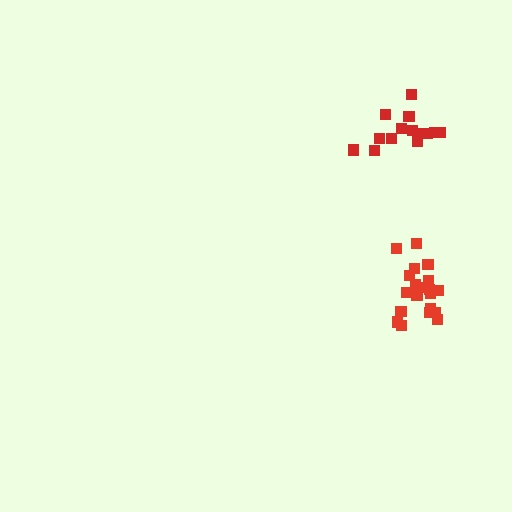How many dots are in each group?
Group 1: 20 dots, Group 2: 14 dots (34 total).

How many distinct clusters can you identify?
There are 2 distinct clusters.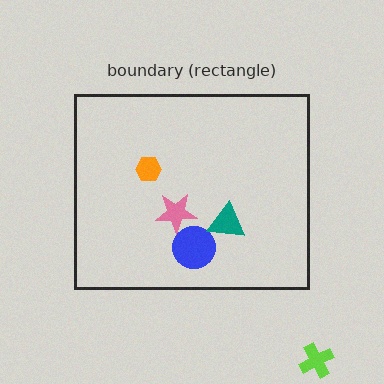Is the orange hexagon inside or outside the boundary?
Inside.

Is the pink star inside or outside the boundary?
Inside.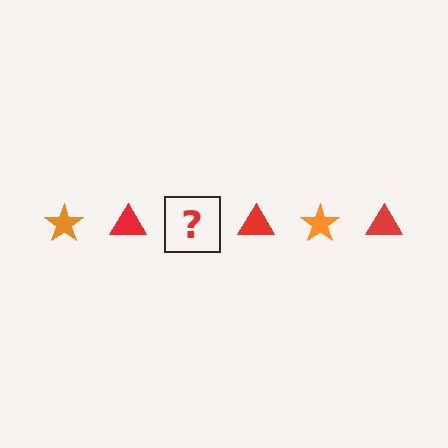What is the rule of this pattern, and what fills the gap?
The rule is that the pattern alternates between orange star and red triangle. The gap should be filled with an orange star.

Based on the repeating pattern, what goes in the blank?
The blank should be an orange star.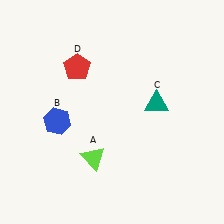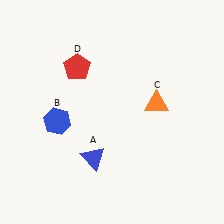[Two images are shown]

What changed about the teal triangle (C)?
In Image 1, C is teal. In Image 2, it changed to orange.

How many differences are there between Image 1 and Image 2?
There are 2 differences between the two images.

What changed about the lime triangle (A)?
In Image 1, A is lime. In Image 2, it changed to blue.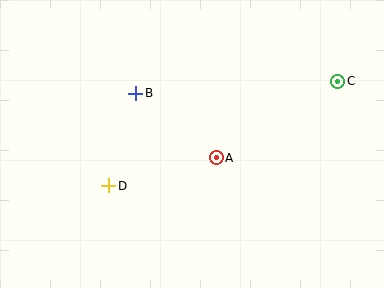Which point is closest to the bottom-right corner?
Point C is closest to the bottom-right corner.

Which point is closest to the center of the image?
Point A at (216, 158) is closest to the center.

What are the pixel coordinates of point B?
Point B is at (136, 93).